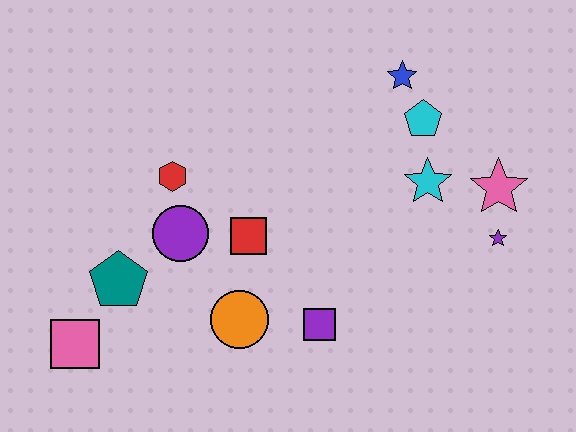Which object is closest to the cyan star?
The cyan pentagon is closest to the cyan star.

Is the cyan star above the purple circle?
Yes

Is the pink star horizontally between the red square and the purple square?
No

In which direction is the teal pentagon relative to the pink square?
The teal pentagon is above the pink square.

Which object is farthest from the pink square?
The pink star is farthest from the pink square.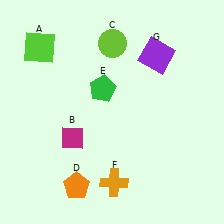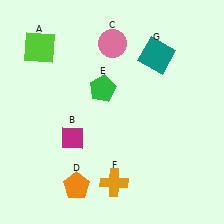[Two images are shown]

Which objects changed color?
C changed from lime to pink. G changed from purple to teal.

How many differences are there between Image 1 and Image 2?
There are 2 differences between the two images.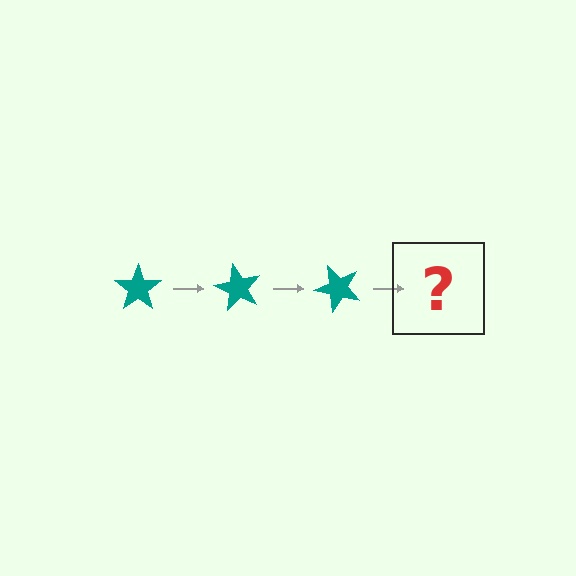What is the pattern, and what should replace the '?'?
The pattern is that the star rotates 60 degrees each step. The '?' should be a teal star rotated 180 degrees.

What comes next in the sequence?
The next element should be a teal star rotated 180 degrees.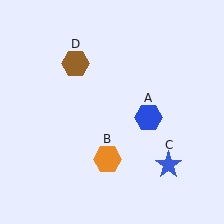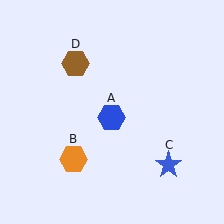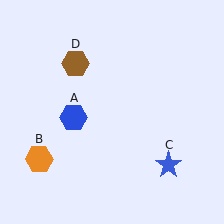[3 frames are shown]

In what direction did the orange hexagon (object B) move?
The orange hexagon (object B) moved left.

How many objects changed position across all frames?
2 objects changed position: blue hexagon (object A), orange hexagon (object B).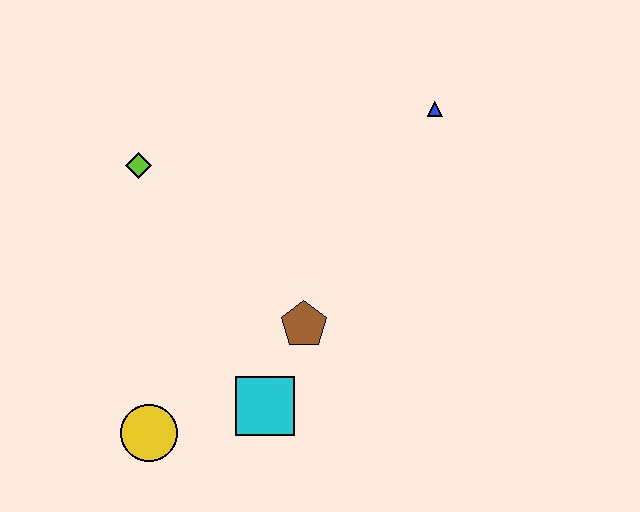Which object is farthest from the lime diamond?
The blue triangle is farthest from the lime diamond.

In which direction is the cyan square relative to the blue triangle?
The cyan square is below the blue triangle.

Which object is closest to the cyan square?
The brown pentagon is closest to the cyan square.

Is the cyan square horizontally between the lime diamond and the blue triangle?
Yes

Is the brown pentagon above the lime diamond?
No